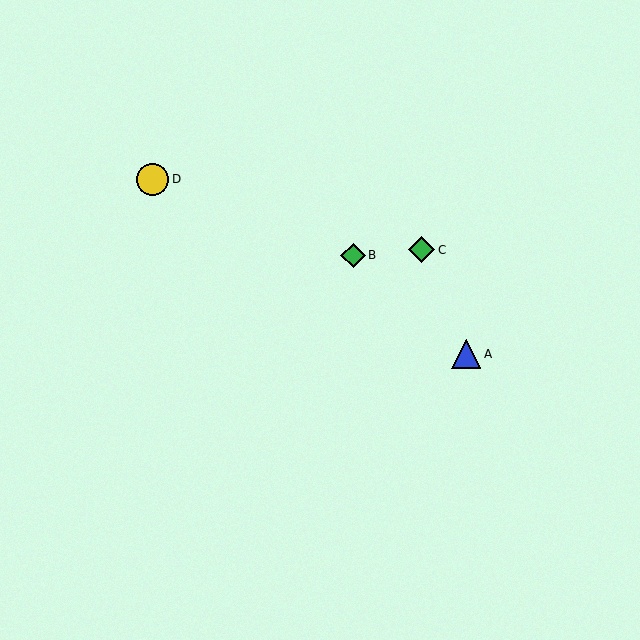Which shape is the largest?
The yellow circle (labeled D) is the largest.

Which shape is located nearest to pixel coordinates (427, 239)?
The green diamond (labeled C) at (422, 250) is nearest to that location.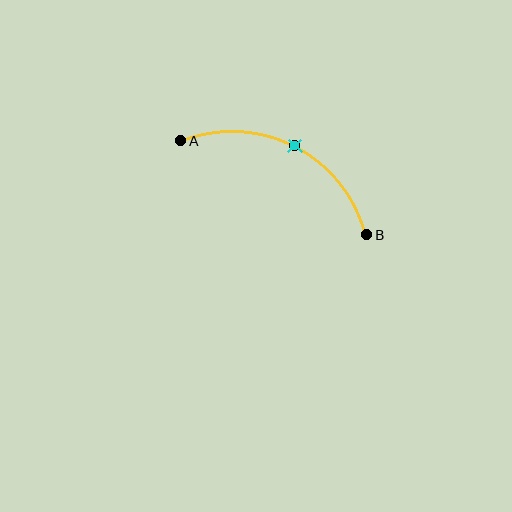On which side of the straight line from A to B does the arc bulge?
The arc bulges above the straight line connecting A and B.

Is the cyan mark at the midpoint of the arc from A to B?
Yes. The cyan mark lies on the arc at equal arc-length from both A and B — it is the arc midpoint.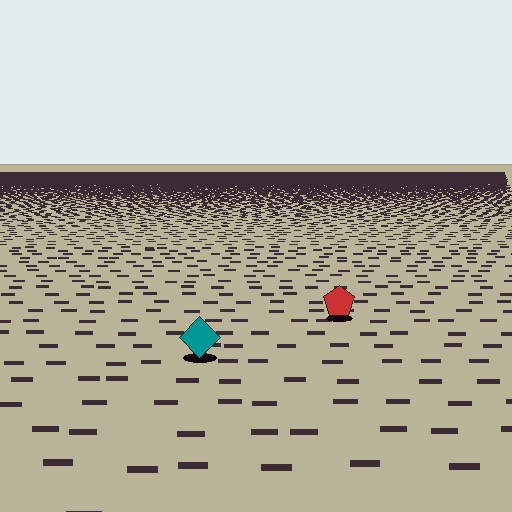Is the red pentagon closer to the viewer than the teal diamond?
No. The teal diamond is closer — you can tell from the texture gradient: the ground texture is coarser near it.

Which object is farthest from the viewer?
The red pentagon is farthest from the viewer. It appears smaller and the ground texture around it is denser.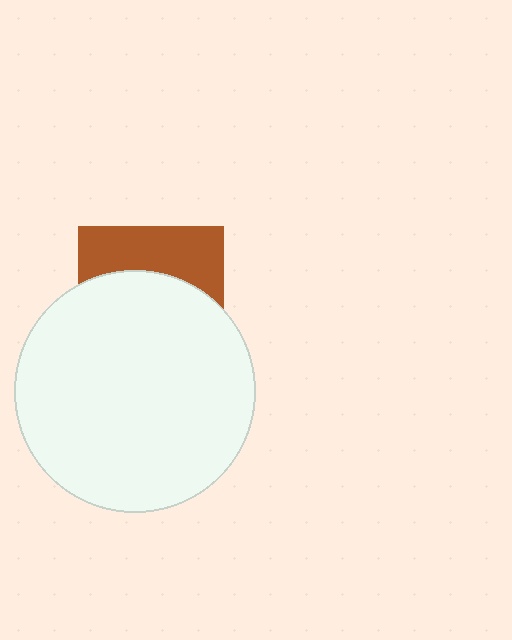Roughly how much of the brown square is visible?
A small part of it is visible (roughly 37%).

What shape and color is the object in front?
The object in front is a white circle.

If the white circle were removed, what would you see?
You would see the complete brown square.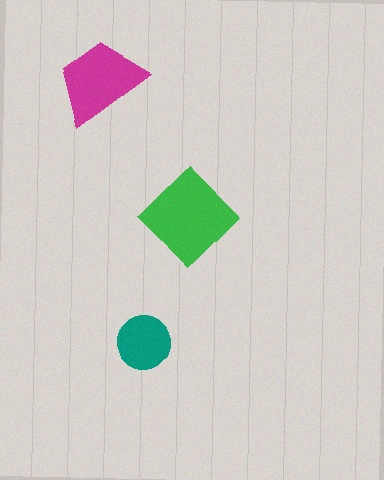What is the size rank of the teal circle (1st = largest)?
3rd.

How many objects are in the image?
There are 3 objects in the image.